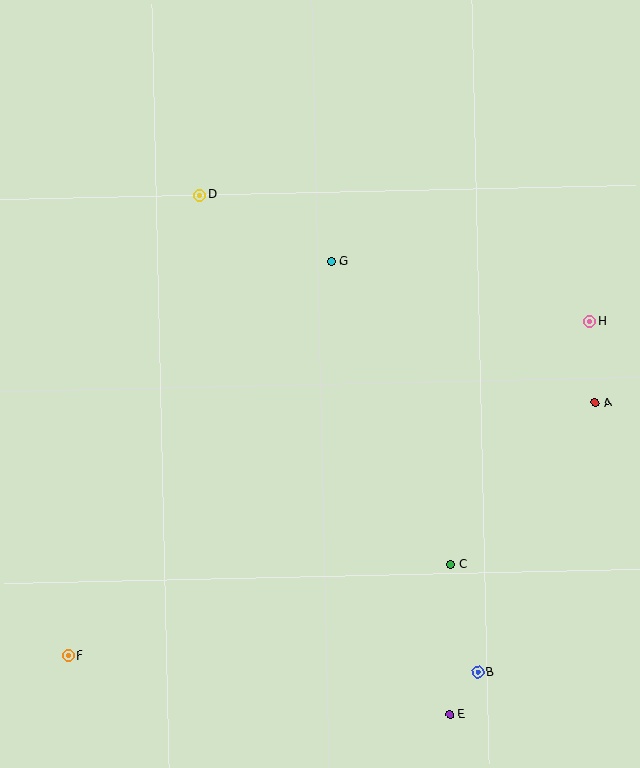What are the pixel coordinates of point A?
Point A is at (595, 403).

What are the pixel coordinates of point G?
Point G is at (331, 261).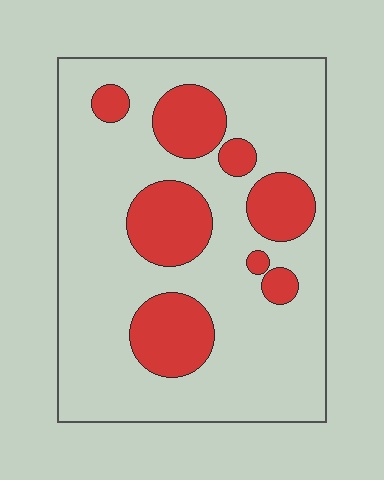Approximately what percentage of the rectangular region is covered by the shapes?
Approximately 25%.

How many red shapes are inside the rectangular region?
8.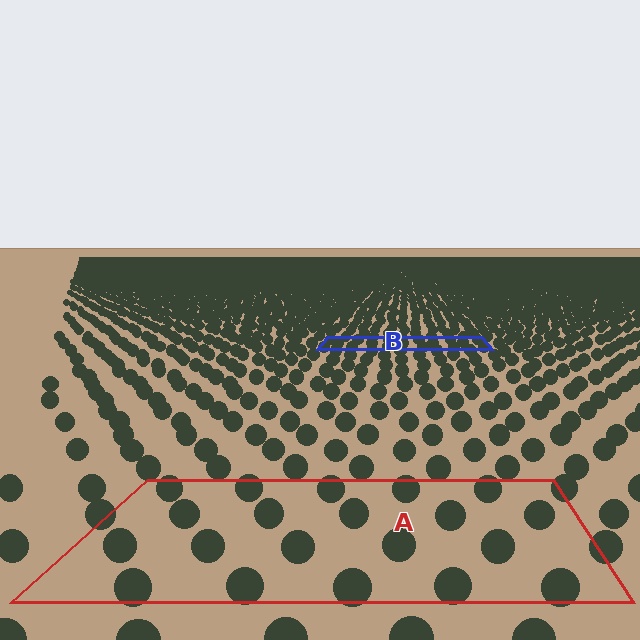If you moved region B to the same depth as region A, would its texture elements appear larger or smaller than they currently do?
They would appear larger. At a closer depth, the same texture elements are projected at a bigger on-screen size.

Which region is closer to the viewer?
Region A is closer. The texture elements there are larger and more spread out.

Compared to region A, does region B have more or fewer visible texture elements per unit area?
Region B has more texture elements per unit area — they are packed more densely because it is farther away.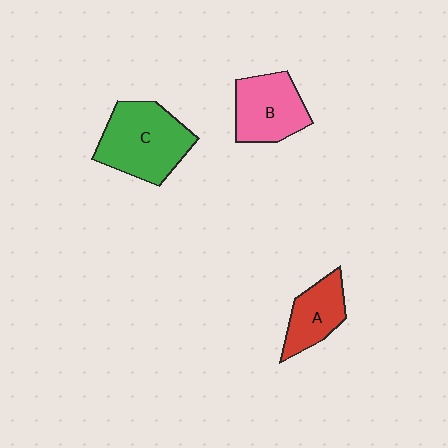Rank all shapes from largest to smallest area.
From largest to smallest: C (green), B (pink), A (red).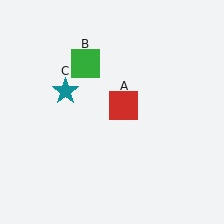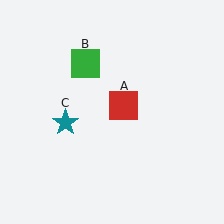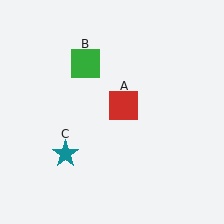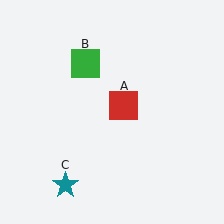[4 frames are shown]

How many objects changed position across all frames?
1 object changed position: teal star (object C).